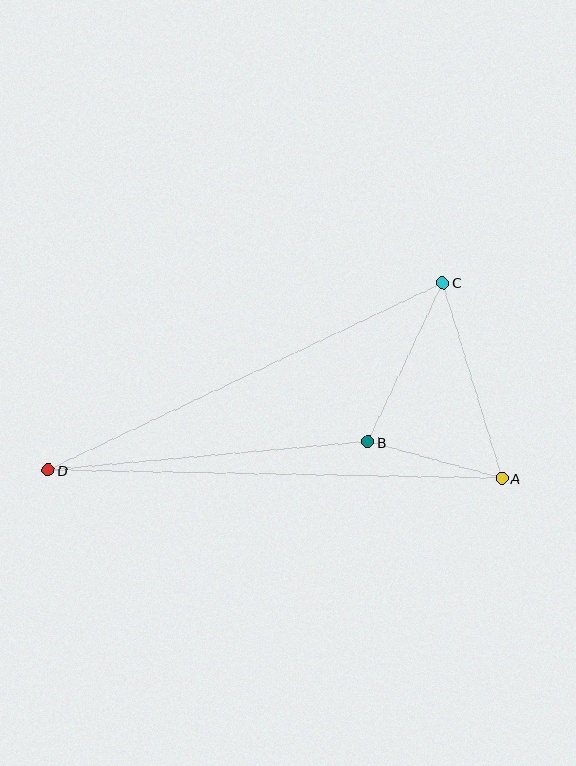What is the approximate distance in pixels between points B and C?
The distance between B and C is approximately 175 pixels.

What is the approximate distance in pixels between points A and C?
The distance between A and C is approximately 204 pixels.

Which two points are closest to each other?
Points A and B are closest to each other.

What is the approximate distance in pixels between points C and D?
The distance between C and D is approximately 436 pixels.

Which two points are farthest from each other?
Points A and D are farthest from each other.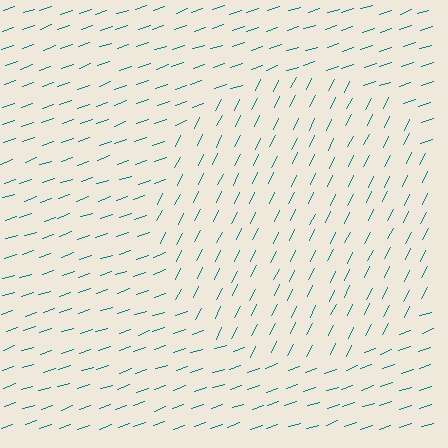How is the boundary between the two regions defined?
The boundary is defined purely by a change in line orientation (approximately 45 degrees difference). All lines are the same color and thickness.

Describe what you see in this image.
The image is filled with small teal line segments. A circle region in the image has lines oriented differently from the surrounding lines, creating a visible texture boundary.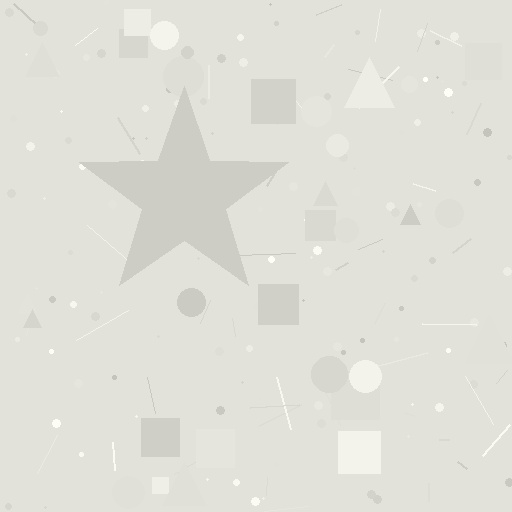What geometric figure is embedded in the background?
A star is embedded in the background.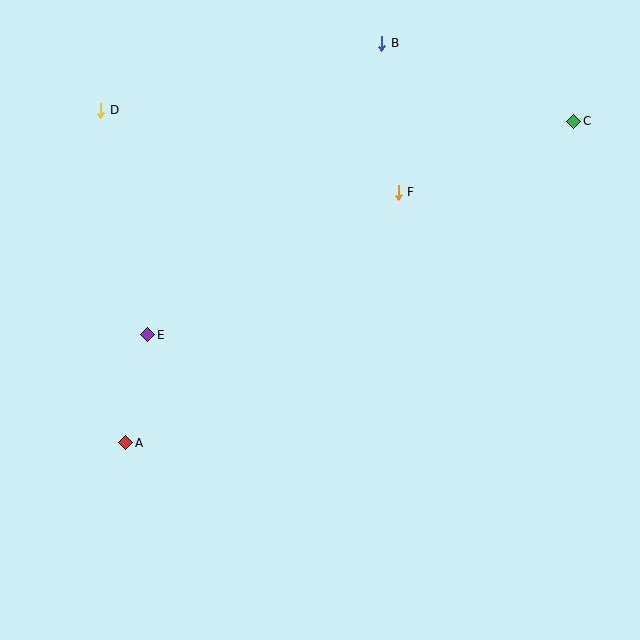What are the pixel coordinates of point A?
Point A is at (126, 443).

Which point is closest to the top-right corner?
Point C is closest to the top-right corner.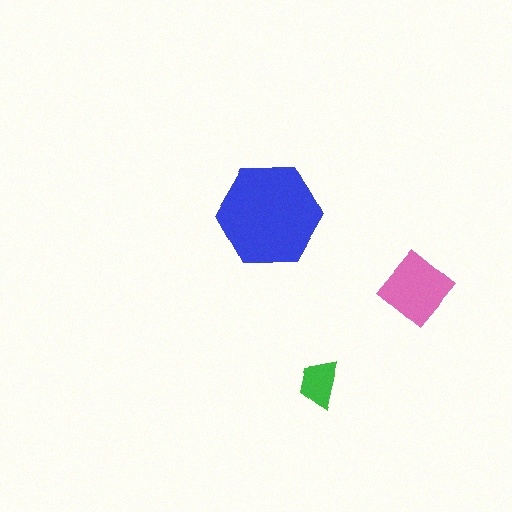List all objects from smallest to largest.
The green trapezoid, the pink diamond, the blue hexagon.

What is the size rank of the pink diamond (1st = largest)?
2nd.